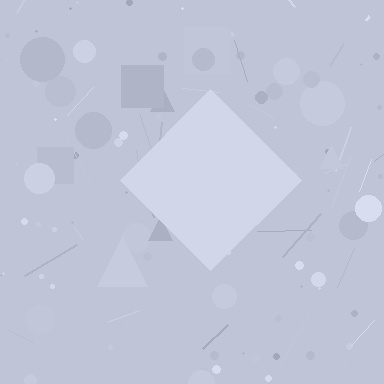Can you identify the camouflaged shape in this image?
The camouflaged shape is a diamond.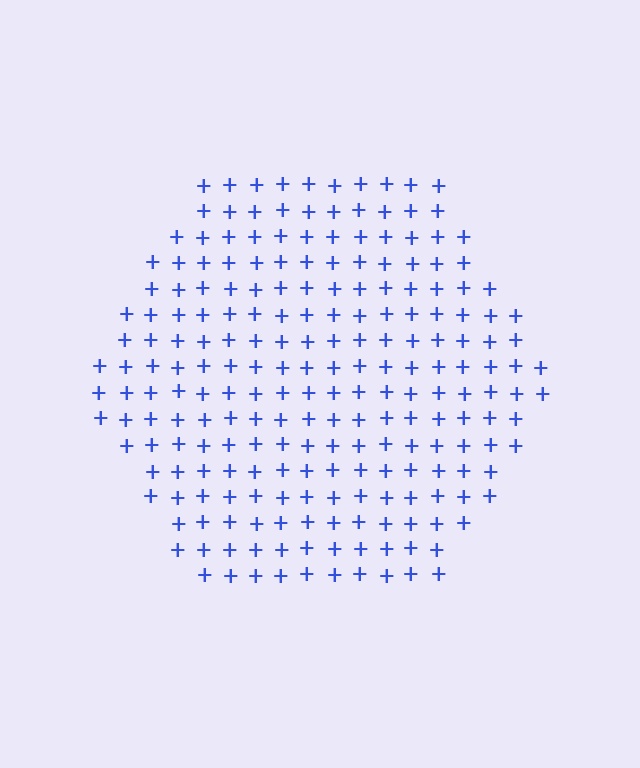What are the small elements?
The small elements are plus signs.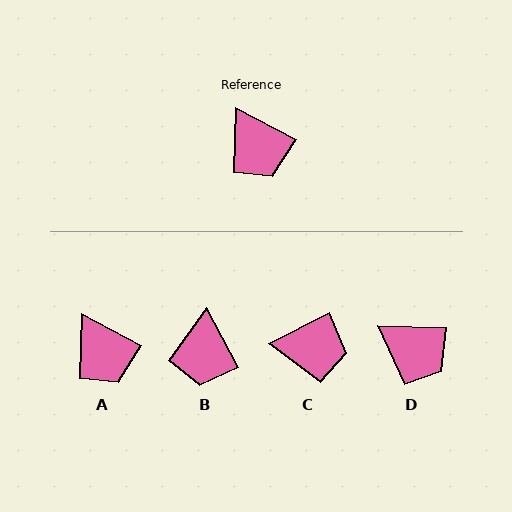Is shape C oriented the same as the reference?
No, it is off by about 55 degrees.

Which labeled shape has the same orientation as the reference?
A.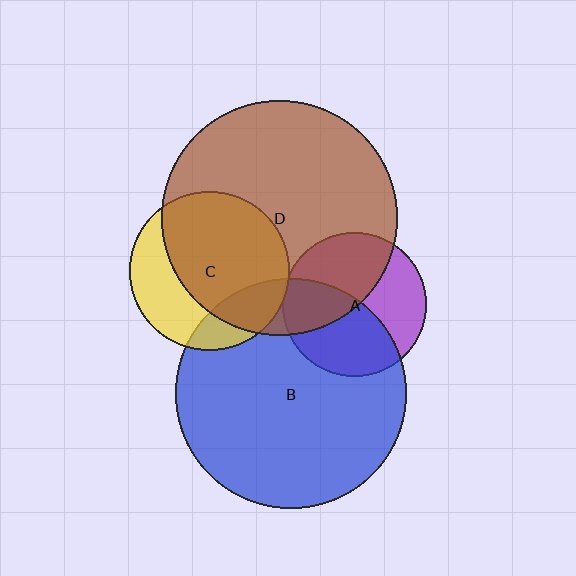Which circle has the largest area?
Circle D (brown).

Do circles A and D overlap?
Yes.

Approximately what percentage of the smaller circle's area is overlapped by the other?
Approximately 45%.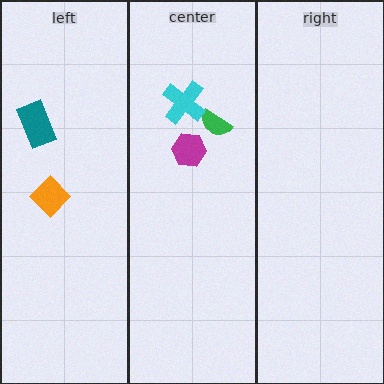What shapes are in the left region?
The orange diamond, the teal rectangle.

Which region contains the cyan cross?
The center region.